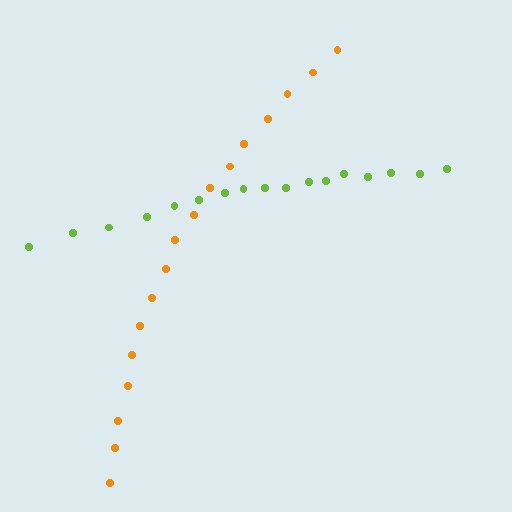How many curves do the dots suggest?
There are 2 distinct paths.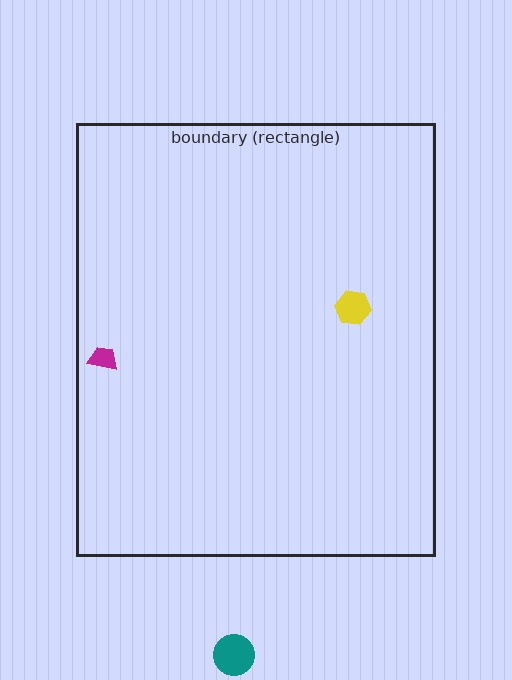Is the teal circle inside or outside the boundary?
Outside.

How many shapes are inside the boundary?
2 inside, 1 outside.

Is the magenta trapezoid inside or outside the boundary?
Inside.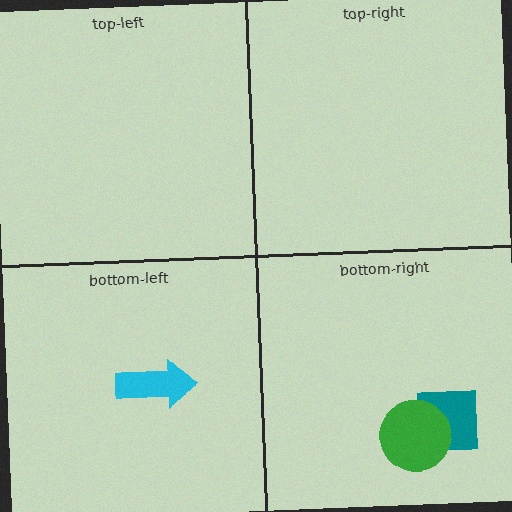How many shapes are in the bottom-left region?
1.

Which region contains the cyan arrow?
The bottom-left region.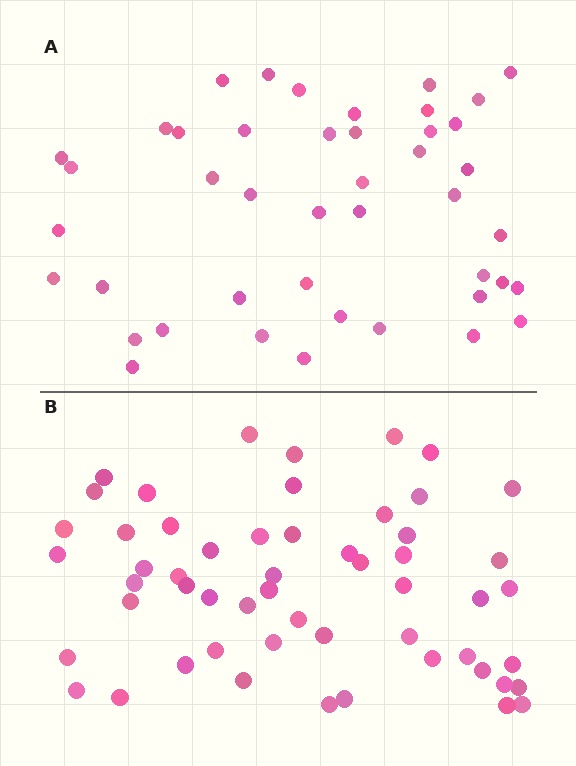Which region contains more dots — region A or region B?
Region B (the bottom region) has more dots.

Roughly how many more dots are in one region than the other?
Region B has roughly 12 or so more dots than region A.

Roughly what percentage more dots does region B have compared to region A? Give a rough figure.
About 25% more.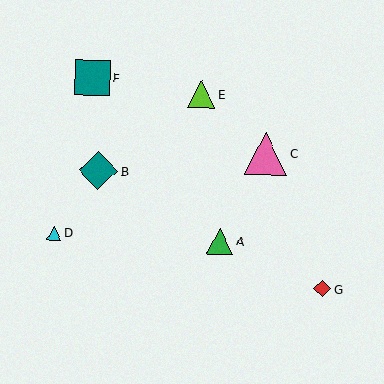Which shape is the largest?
The pink triangle (labeled C) is the largest.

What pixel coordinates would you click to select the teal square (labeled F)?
Click at (92, 78) to select the teal square F.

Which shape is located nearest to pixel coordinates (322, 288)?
The red diamond (labeled G) at (322, 289) is nearest to that location.